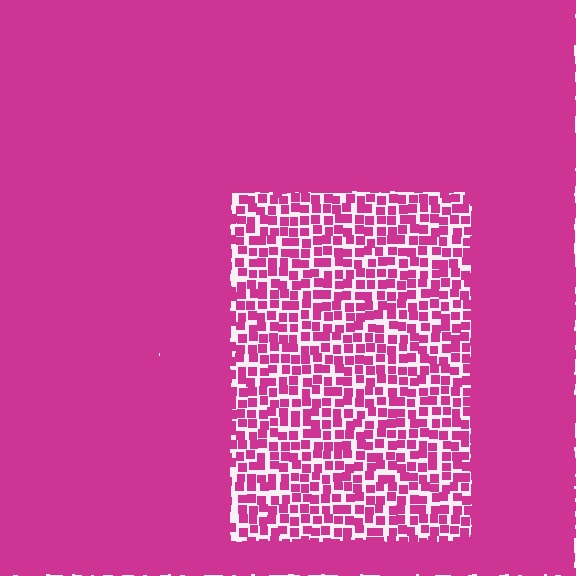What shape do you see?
I see a rectangle.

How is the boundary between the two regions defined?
The boundary is defined by a change in element density (approximately 2.8x ratio). All elements are the same color, size, and shape.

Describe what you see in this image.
The image contains small magenta elements arranged at two different densities. A rectangle-shaped region is visible where the elements are less densely packed than the surrounding area.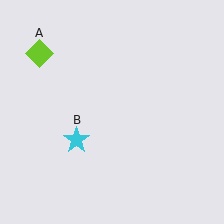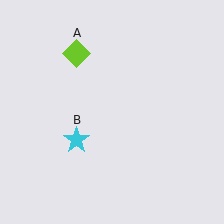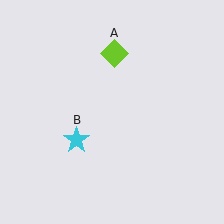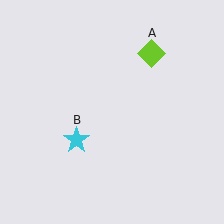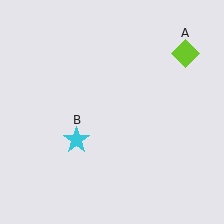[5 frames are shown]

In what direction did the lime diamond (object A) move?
The lime diamond (object A) moved right.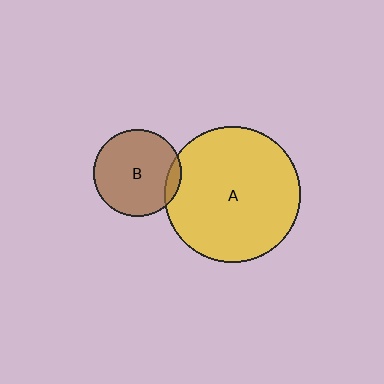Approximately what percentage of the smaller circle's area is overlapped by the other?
Approximately 10%.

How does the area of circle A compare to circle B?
Approximately 2.4 times.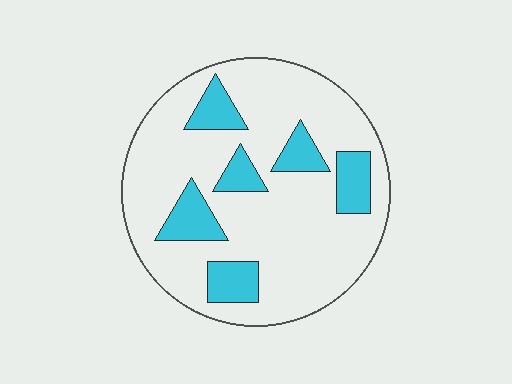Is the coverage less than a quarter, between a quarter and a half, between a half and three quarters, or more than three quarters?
Less than a quarter.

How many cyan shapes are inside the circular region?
6.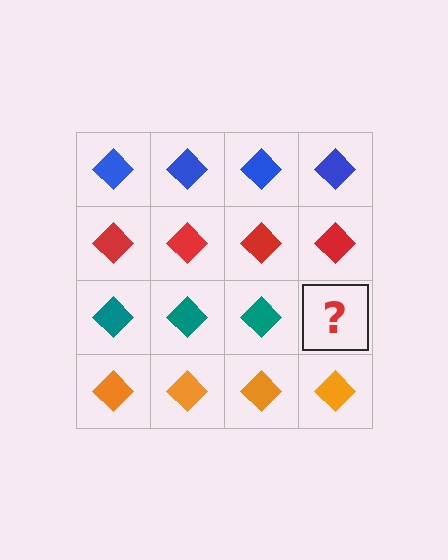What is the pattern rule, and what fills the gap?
The rule is that each row has a consistent color. The gap should be filled with a teal diamond.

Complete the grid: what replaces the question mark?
The question mark should be replaced with a teal diamond.